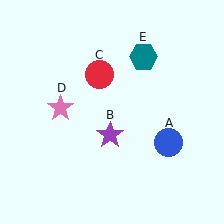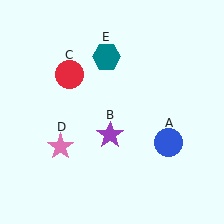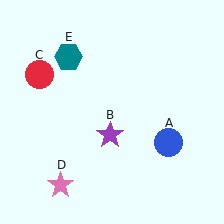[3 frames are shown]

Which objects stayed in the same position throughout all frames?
Blue circle (object A) and purple star (object B) remained stationary.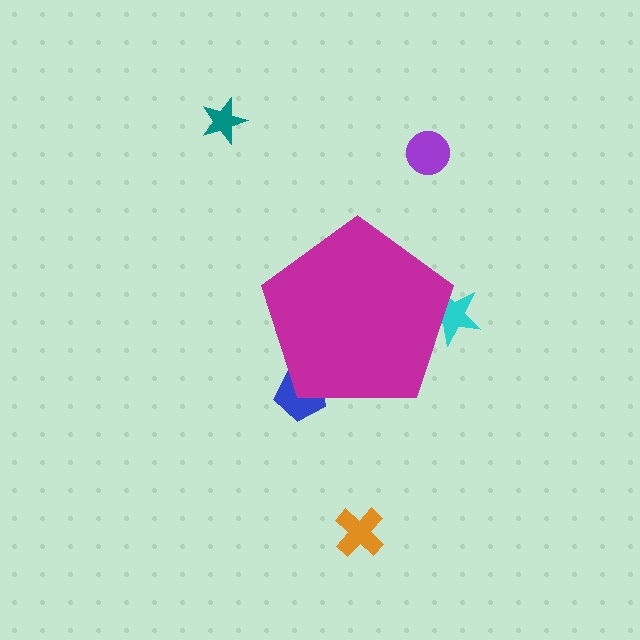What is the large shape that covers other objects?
A magenta pentagon.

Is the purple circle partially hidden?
No, the purple circle is fully visible.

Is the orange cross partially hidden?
No, the orange cross is fully visible.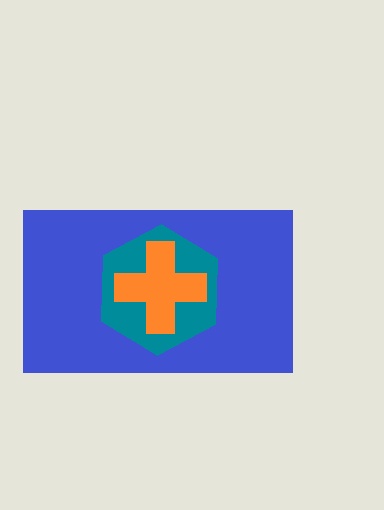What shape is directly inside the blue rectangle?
The teal hexagon.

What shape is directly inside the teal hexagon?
The orange cross.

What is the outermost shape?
The blue rectangle.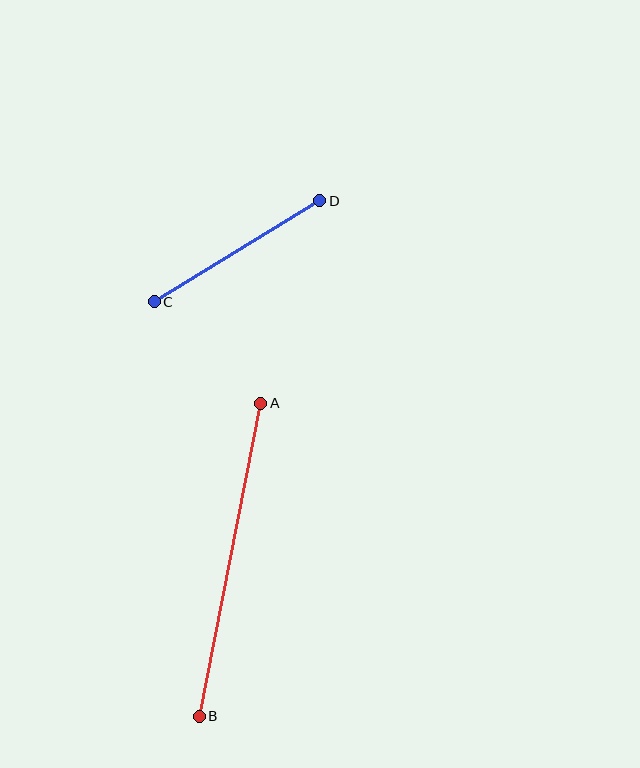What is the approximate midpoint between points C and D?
The midpoint is at approximately (237, 251) pixels.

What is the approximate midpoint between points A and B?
The midpoint is at approximately (230, 560) pixels.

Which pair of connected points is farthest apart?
Points A and B are farthest apart.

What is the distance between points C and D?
The distance is approximately 194 pixels.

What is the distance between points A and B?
The distance is approximately 319 pixels.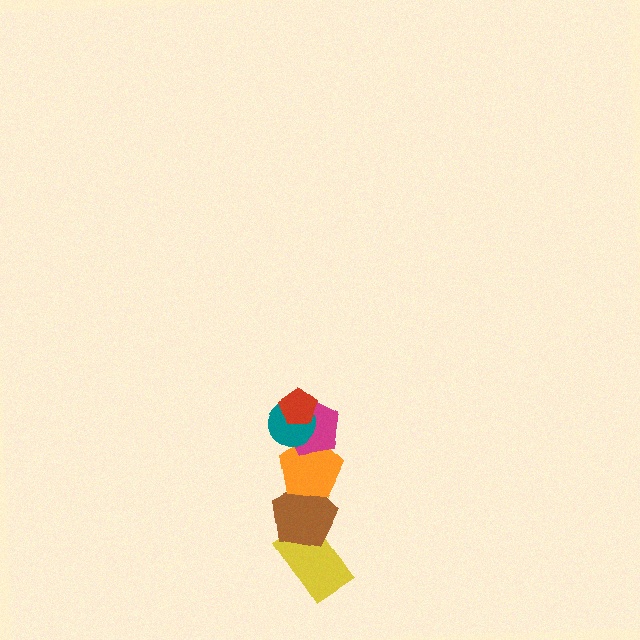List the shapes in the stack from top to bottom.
From top to bottom: the red pentagon, the teal circle, the magenta pentagon, the orange pentagon, the brown pentagon, the yellow rectangle.